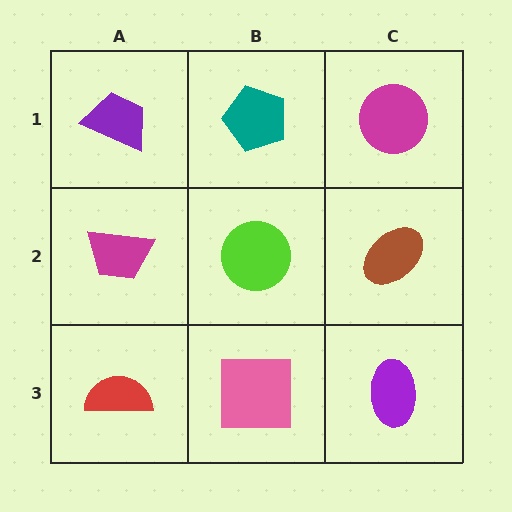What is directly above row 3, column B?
A lime circle.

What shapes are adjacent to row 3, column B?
A lime circle (row 2, column B), a red semicircle (row 3, column A), a purple ellipse (row 3, column C).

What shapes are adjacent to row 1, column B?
A lime circle (row 2, column B), a purple trapezoid (row 1, column A), a magenta circle (row 1, column C).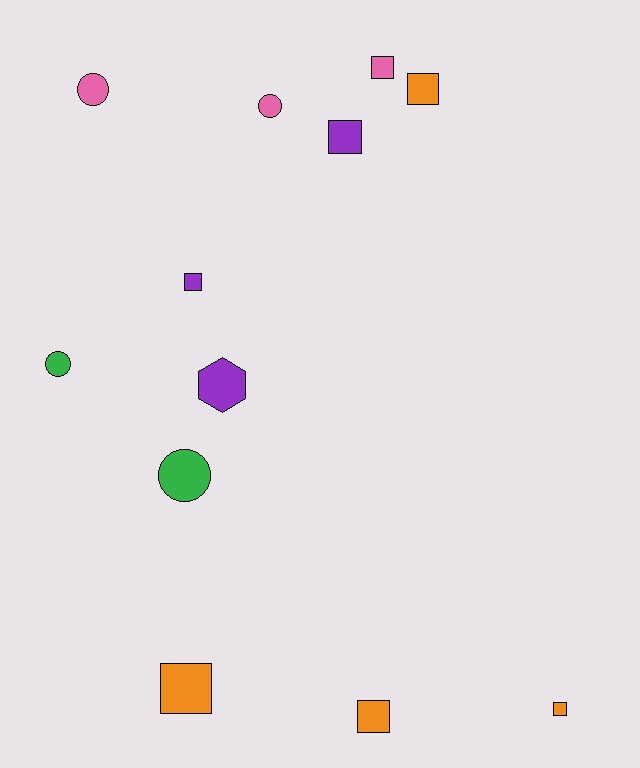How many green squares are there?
There are no green squares.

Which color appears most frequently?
Orange, with 4 objects.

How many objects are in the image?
There are 12 objects.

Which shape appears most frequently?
Square, with 7 objects.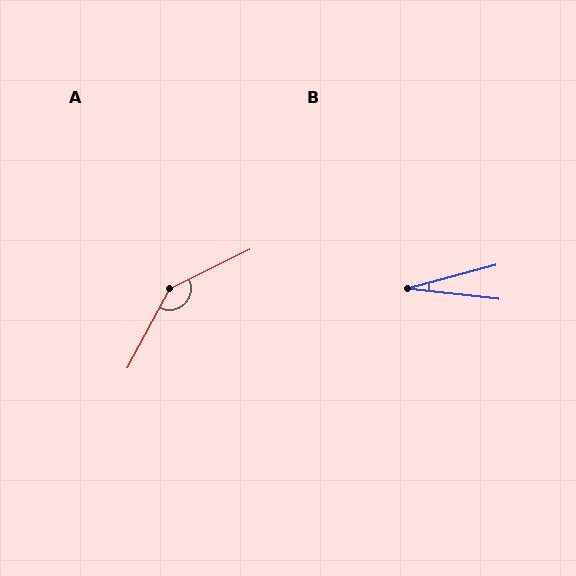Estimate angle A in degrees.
Approximately 144 degrees.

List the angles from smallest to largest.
B (22°), A (144°).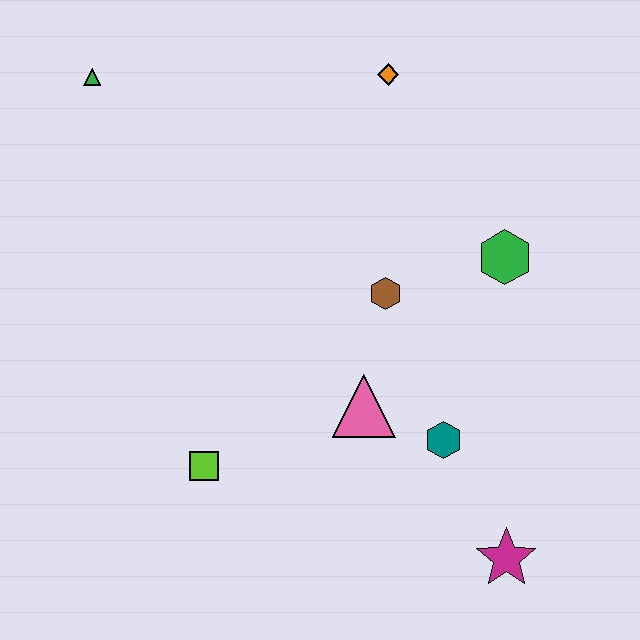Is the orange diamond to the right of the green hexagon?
No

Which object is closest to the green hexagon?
The brown hexagon is closest to the green hexagon.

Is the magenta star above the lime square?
No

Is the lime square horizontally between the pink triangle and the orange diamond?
No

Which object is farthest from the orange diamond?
The magenta star is farthest from the orange diamond.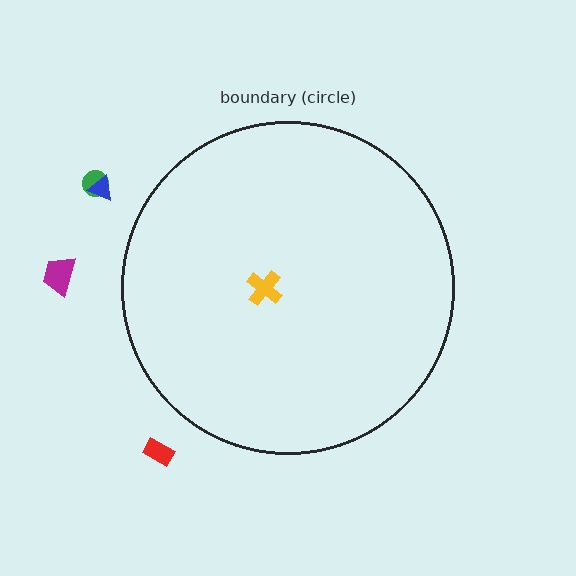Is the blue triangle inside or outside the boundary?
Outside.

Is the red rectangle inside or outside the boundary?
Outside.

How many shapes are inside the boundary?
1 inside, 4 outside.